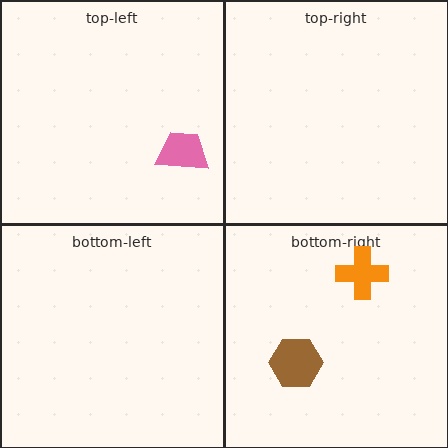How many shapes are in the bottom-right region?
2.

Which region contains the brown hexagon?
The bottom-right region.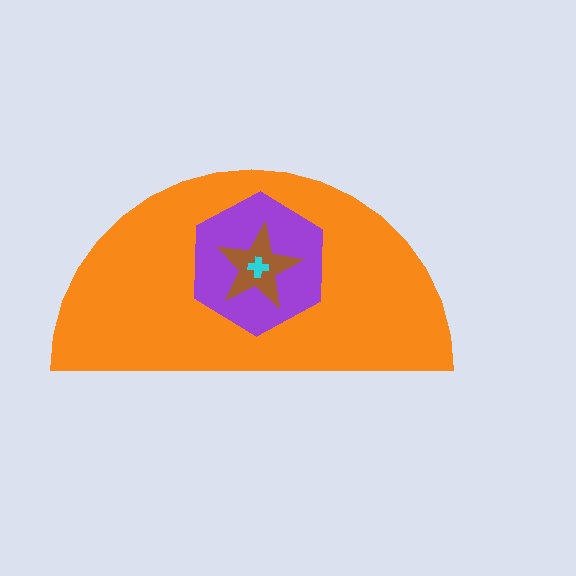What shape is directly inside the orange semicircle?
The purple hexagon.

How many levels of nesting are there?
4.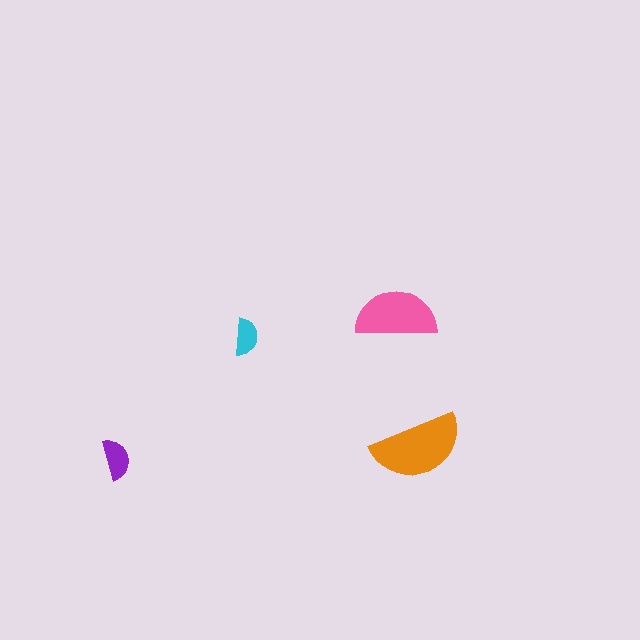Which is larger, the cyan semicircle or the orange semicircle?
The orange one.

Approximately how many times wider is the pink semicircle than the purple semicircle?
About 2 times wider.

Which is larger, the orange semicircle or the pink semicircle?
The orange one.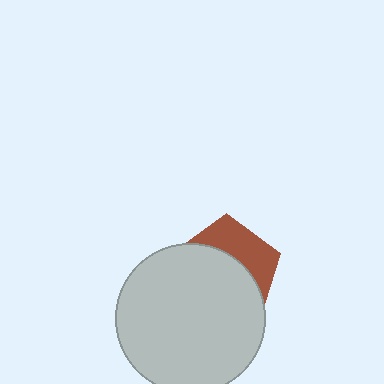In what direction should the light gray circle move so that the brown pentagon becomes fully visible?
The light gray circle should move down. That is the shortest direction to clear the overlap and leave the brown pentagon fully visible.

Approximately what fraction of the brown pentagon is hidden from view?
Roughly 64% of the brown pentagon is hidden behind the light gray circle.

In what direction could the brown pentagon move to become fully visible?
The brown pentagon could move up. That would shift it out from behind the light gray circle entirely.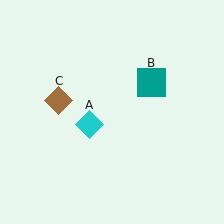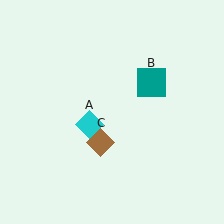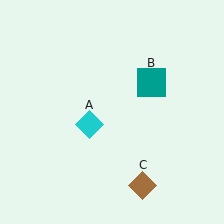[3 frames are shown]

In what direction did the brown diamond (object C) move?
The brown diamond (object C) moved down and to the right.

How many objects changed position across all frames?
1 object changed position: brown diamond (object C).